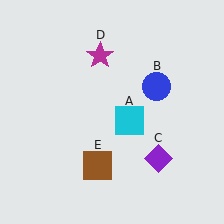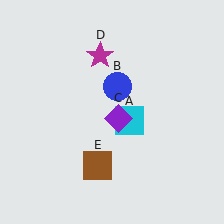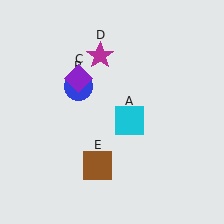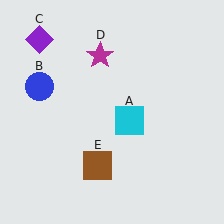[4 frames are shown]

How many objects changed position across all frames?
2 objects changed position: blue circle (object B), purple diamond (object C).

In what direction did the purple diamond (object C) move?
The purple diamond (object C) moved up and to the left.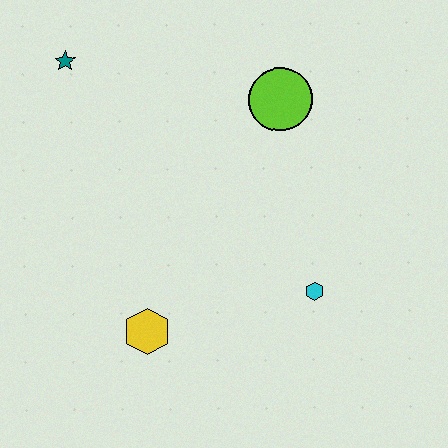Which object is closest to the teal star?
The lime circle is closest to the teal star.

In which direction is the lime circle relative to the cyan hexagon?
The lime circle is above the cyan hexagon.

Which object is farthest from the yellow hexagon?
The teal star is farthest from the yellow hexagon.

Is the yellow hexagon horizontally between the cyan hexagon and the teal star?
Yes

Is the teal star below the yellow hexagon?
No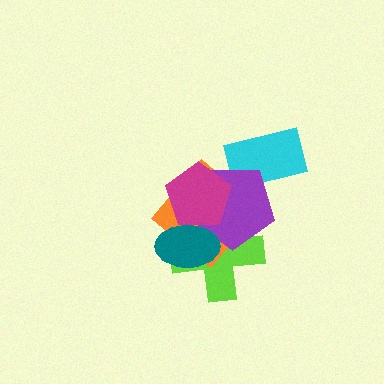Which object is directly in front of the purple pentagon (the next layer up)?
The teal ellipse is directly in front of the purple pentagon.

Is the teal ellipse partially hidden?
Yes, it is partially covered by another shape.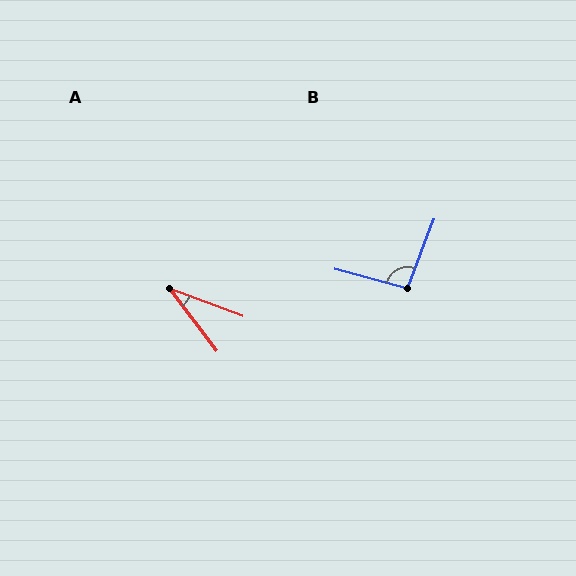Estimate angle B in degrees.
Approximately 96 degrees.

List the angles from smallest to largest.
A (33°), B (96°).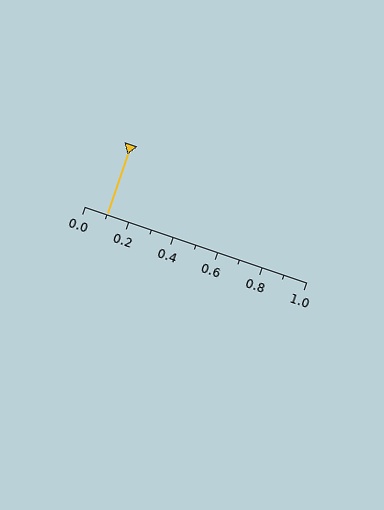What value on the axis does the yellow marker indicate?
The marker indicates approximately 0.1.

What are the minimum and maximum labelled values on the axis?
The axis runs from 0.0 to 1.0.